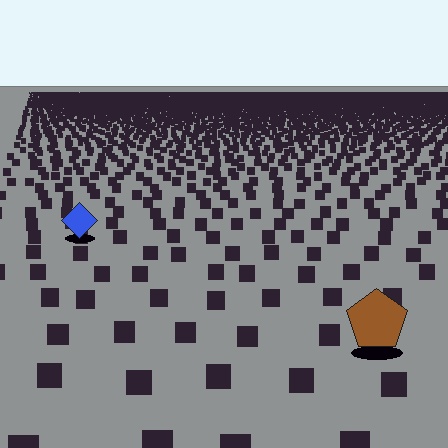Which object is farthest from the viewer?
The blue diamond is farthest from the viewer. It appears smaller and the ground texture around it is denser.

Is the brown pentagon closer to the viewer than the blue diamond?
Yes. The brown pentagon is closer — you can tell from the texture gradient: the ground texture is coarser near it.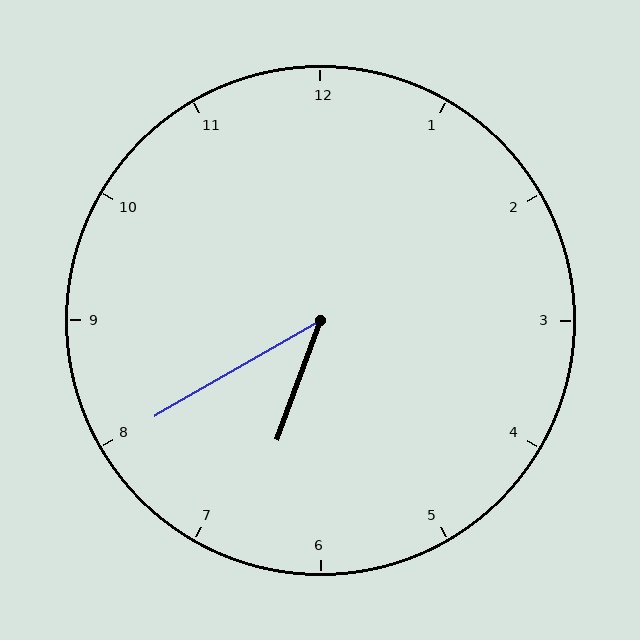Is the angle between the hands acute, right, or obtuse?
It is acute.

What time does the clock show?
6:40.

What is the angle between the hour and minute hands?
Approximately 40 degrees.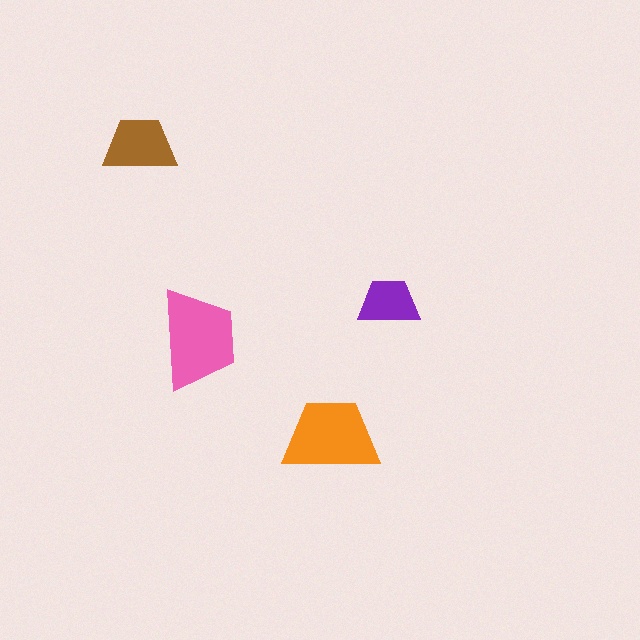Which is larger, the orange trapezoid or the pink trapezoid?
The pink one.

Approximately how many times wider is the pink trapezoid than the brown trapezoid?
About 1.5 times wider.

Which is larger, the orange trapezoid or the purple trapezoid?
The orange one.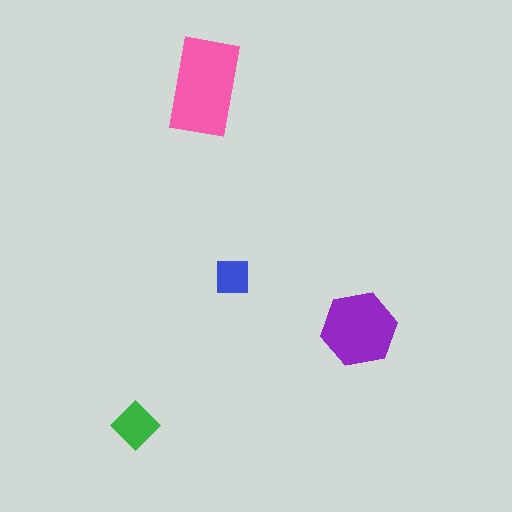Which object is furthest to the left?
The green diamond is leftmost.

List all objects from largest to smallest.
The pink rectangle, the purple hexagon, the green diamond, the blue square.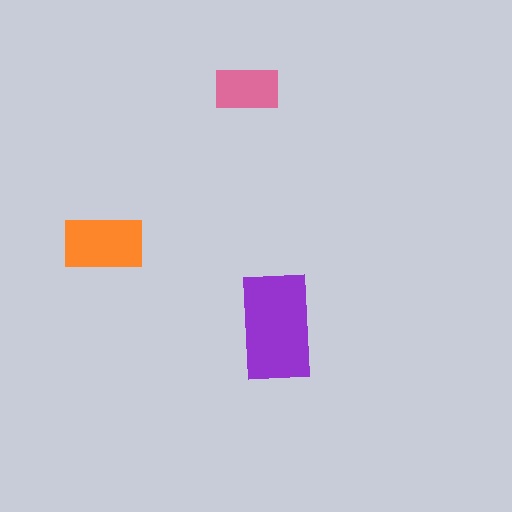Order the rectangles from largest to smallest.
the purple one, the orange one, the pink one.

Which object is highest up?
The pink rectangle is topmost.